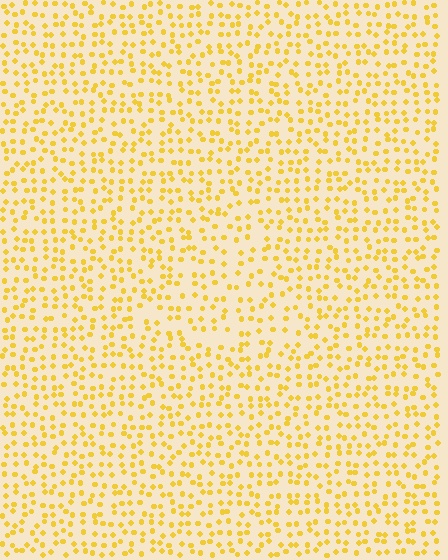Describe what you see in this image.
The image contains small yellow elements arranged at two different densities. A triangle-shaped region is visible where the elements are less densely packed than the surrounding area.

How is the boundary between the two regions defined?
The boundary is defined by a change in element density (approximately 1.4x ratio). All elements are the same color, size, and shape.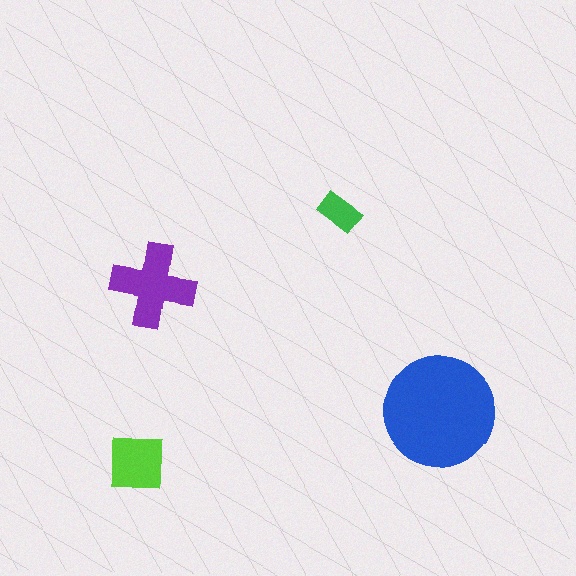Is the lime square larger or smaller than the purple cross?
Smaller.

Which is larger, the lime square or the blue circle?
The blue circle.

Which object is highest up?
The green rectangle is topmost.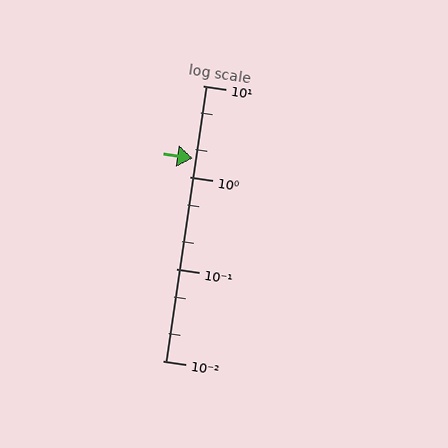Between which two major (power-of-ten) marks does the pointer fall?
The pointer is between 1 and 10.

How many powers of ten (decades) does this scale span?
The scale spans 3 decades, from 0.01 to 10.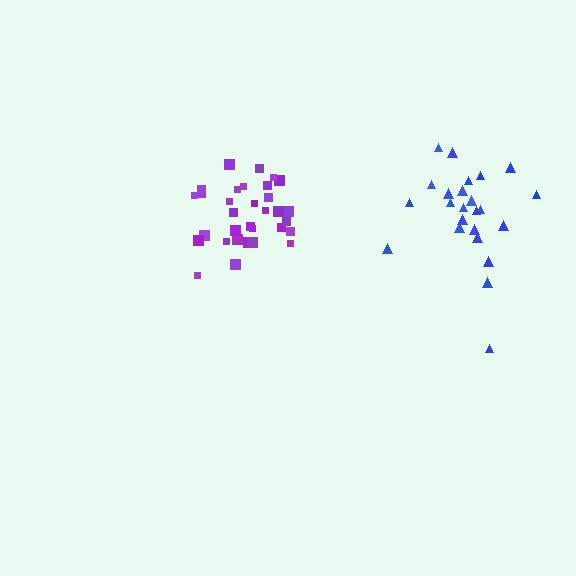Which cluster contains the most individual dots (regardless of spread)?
Purple (32).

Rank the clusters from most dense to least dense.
purple, blue.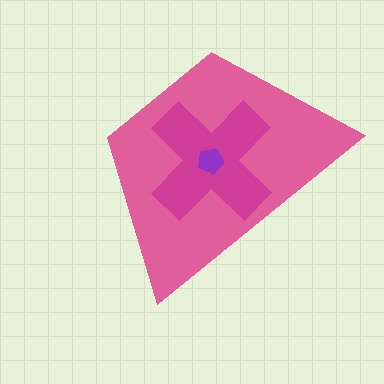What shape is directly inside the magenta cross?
The purple pentagon.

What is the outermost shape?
The pink trapezoid.